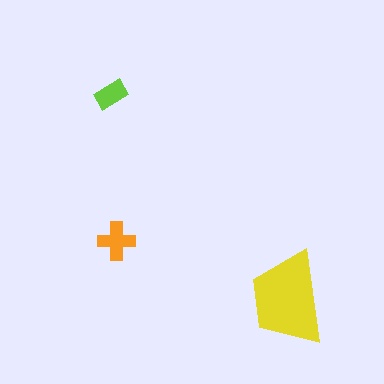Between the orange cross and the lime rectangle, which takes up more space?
The orange cross.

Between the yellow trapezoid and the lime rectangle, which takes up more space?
The yellow trapezoid.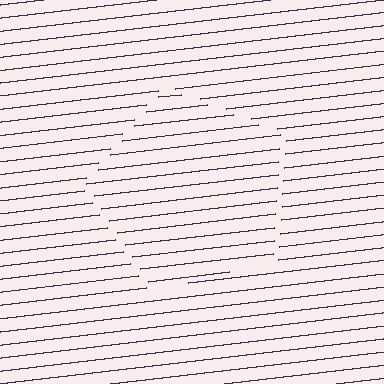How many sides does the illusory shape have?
5 sides — the line-ends trace a pentagon.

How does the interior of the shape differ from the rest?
The interior of the shape contains the same grating, shifted by half a period — the contour is defined by the phase discontinuity where line-ends from the inner and outer gratings abut.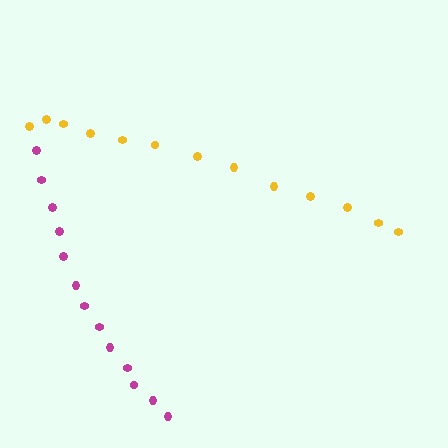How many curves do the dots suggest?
There are 2 distinct paths.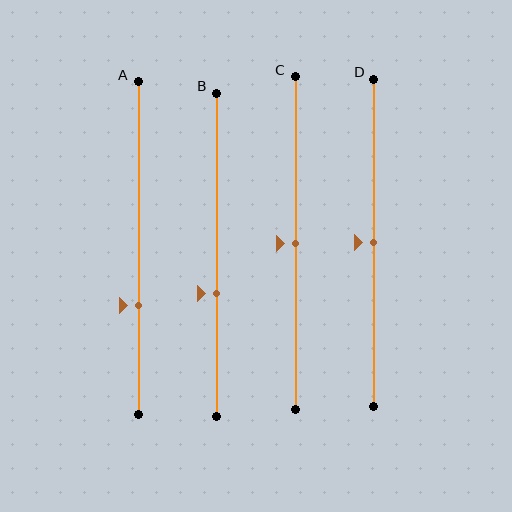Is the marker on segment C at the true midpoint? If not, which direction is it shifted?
Yes, the marker on segment C is at the true midpoint.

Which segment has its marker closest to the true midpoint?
Segment C has its marker closest to the true midpoint.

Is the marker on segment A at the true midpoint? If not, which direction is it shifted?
No, the marker on segment A is shifted downward by about 17% of the segment length.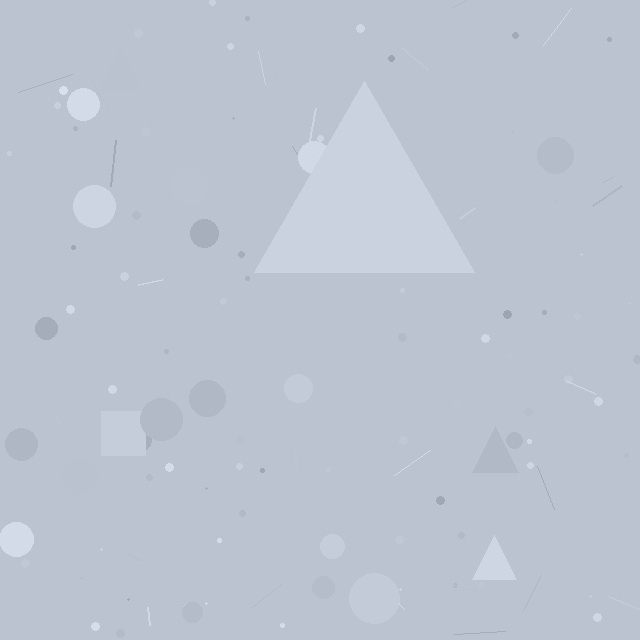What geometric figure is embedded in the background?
A triangle is embedded in the background.